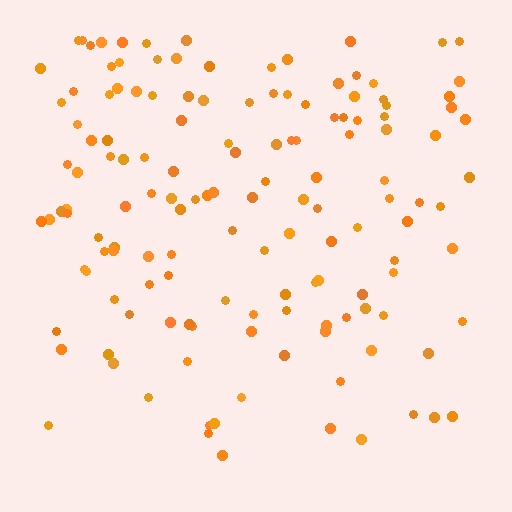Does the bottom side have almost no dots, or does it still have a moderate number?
Still a moderate number, just noticeably fewer than the top.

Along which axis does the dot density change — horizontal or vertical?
Vertical.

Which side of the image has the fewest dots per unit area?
The bottom.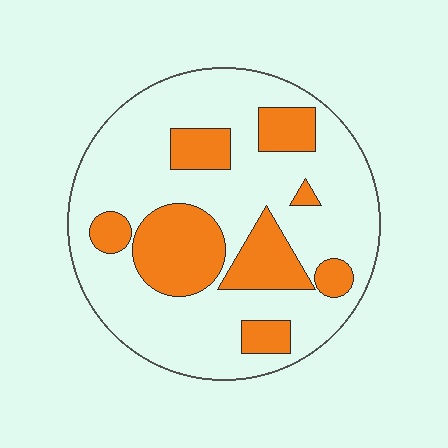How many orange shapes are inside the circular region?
8.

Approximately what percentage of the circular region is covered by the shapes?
Approximately 25%.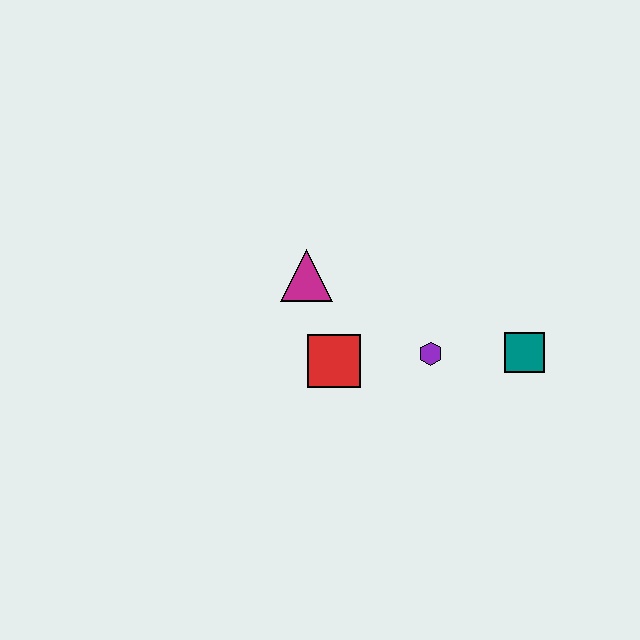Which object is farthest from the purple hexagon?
The magenta triangle is farthest from the purple hexagon.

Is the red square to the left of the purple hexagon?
Yes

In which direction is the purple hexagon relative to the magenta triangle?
The purple hexagon is to the right of the magenta triangle.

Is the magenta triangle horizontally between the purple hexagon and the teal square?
No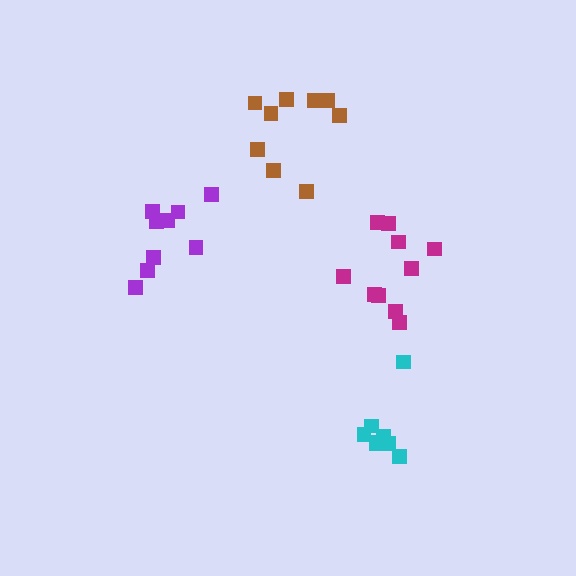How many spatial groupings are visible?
There are 4 spatial groupings.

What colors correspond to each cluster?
The clusters are colored: magenta, cyan, purple, brown.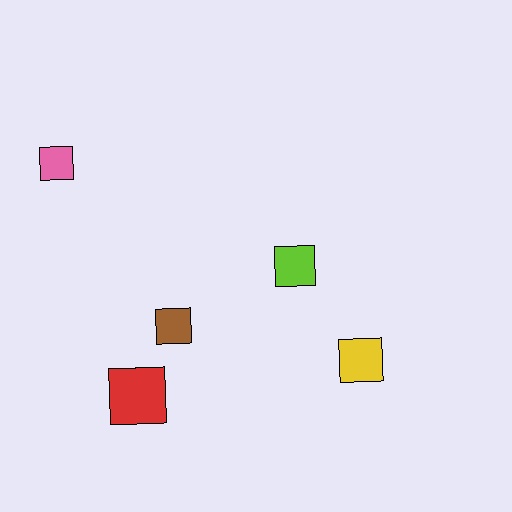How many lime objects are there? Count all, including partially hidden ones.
There is 1 lime object.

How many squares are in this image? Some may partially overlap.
There are 5 squares.